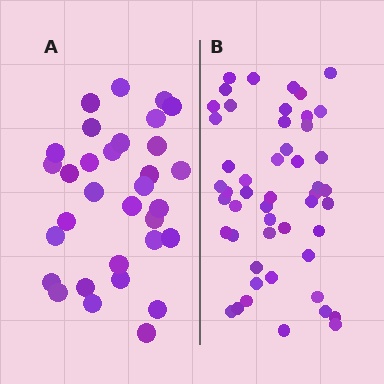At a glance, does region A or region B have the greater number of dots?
Region B (the right region) has more dots.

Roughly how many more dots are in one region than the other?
Region B has approximately 20 more dots than region A.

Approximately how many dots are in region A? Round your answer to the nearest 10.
About 30 dots. (The exact count is 32, which rounds to 30.)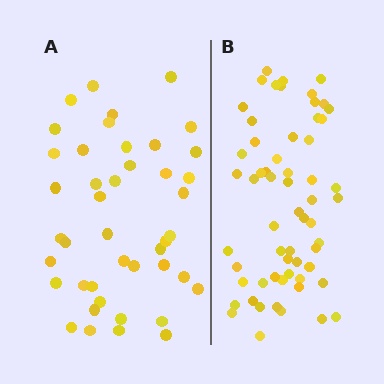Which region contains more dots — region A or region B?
Region B (the right region) has more dots.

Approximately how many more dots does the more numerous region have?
Region B has approximately 15 more dots than region A.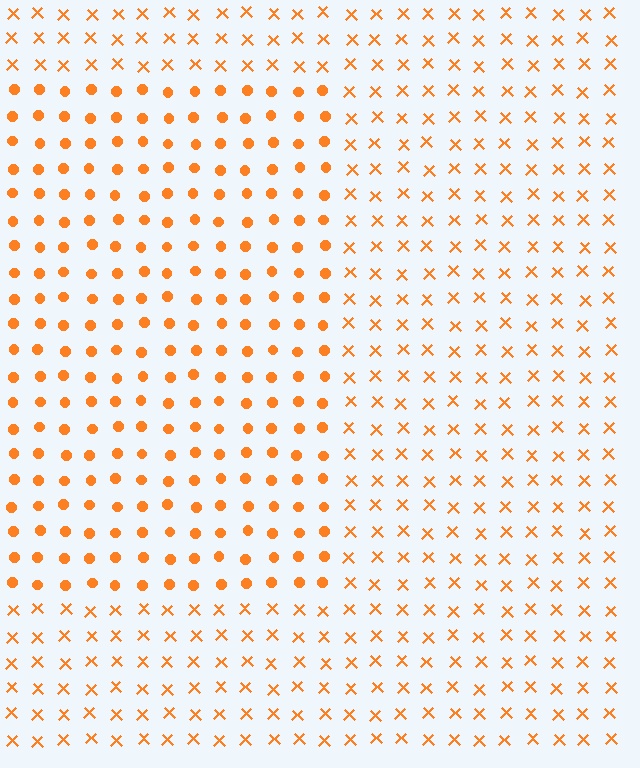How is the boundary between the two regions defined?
The boundary is defined by a change in element shape: circles inside vs. X marks outside. All elements share the same color and spacing.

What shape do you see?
I see a rectangle.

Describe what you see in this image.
The image is filled with small orange elements arranged in a uniform grid. A rectangle-shaped region contains circles, while the surrounding area contains X marks. The boundary is defined purely by the change in element shape.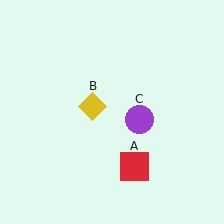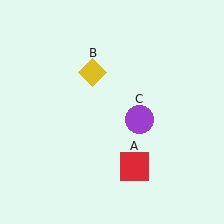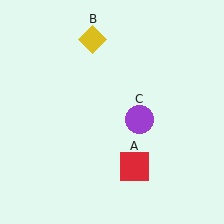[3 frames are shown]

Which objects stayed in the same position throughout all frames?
Red square (object A) and purple circle (object C) remained stationary.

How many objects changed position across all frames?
1 object changed position: yellow diamond (object B).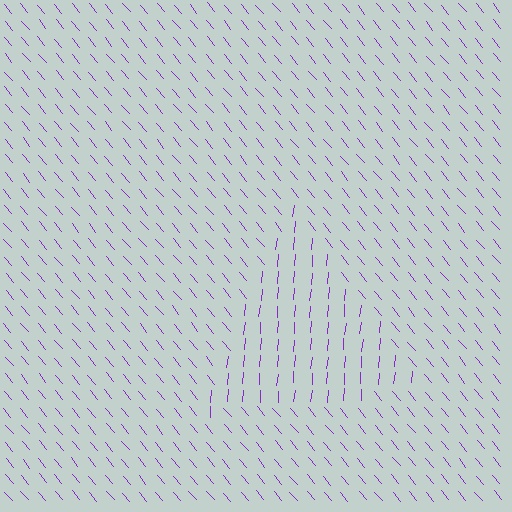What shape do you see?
I see a triangle.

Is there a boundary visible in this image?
Yes, there is a texture boundary formed by a change in line orientation.